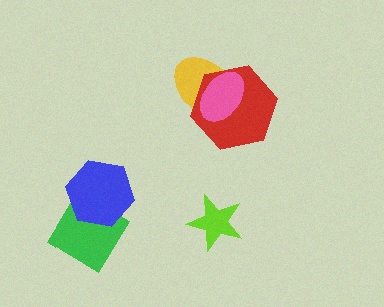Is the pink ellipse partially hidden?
No, no other shape covers it.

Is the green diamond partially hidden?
Yes, it is partially covered by another shape.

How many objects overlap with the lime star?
0 objects overlap with the lime star.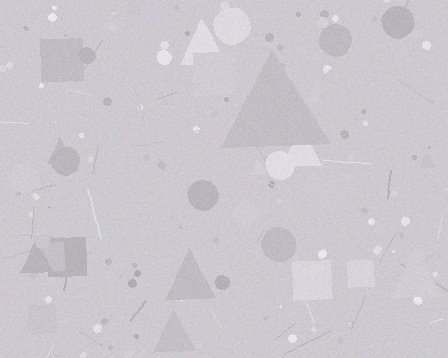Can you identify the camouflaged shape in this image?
The camouflaged shape is a triangle.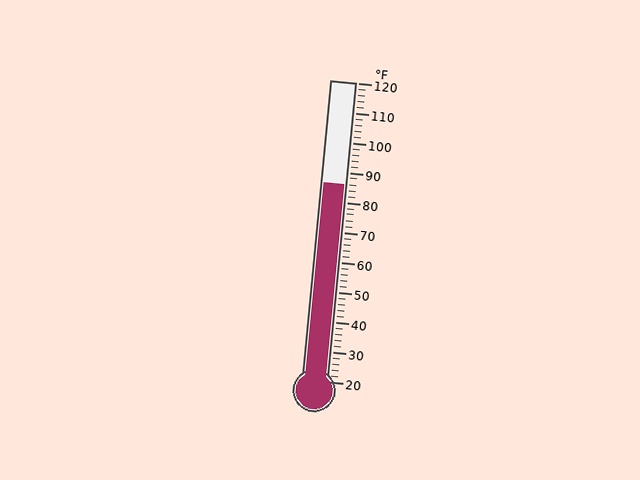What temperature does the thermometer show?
The thermometer shows approximately 86°F.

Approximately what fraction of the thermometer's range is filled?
The thermometer is filled to approximately 65% of its range.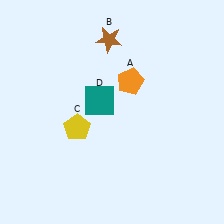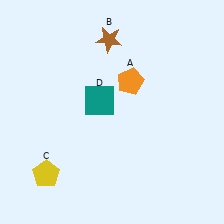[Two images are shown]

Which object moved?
The yellow pentagon (C) moved down.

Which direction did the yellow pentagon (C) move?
The yellow pentagon (C) moved down.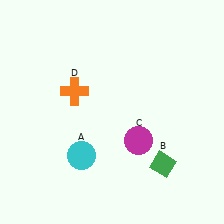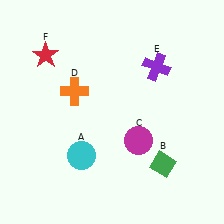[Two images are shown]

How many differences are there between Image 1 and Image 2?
There are 2 differences between the two images.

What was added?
A purple cross (E), a red star (F) were added in Image 2.